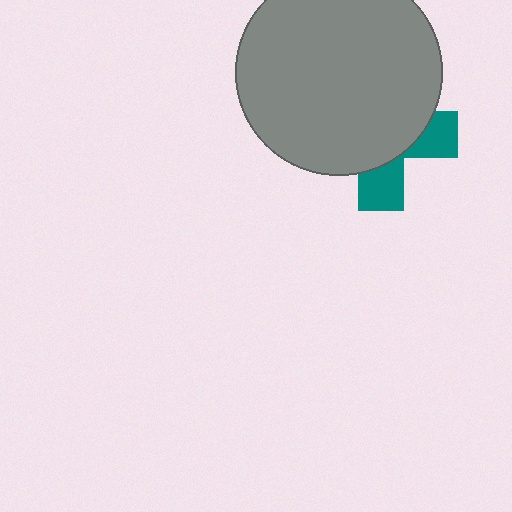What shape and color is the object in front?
The object in front is a gray circle.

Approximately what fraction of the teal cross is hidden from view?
Roughly 69% of the teal cross is hidden behind the gray circle.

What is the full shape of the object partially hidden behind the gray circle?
The partially hidden object is a teal cross.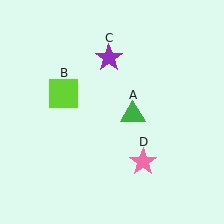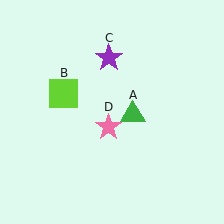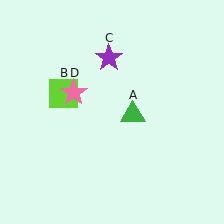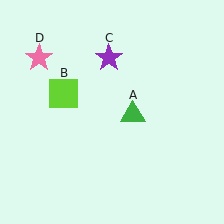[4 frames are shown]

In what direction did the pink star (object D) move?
The pink star (object D) moved up and to the left.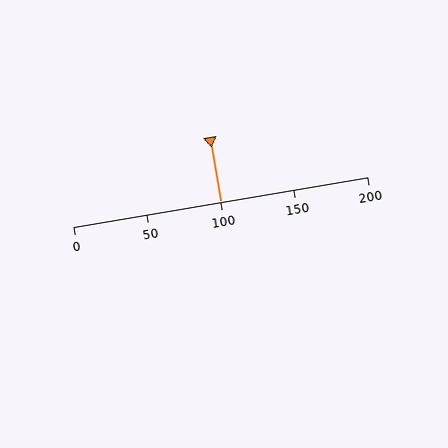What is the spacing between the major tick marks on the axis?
The major ticks are spaced 50 apart.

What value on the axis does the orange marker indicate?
The marker indicates approximately 100.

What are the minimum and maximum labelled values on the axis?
The axis runs from 0 to 200.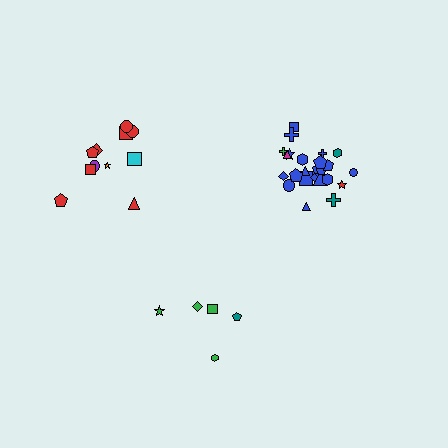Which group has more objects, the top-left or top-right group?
The top-right group.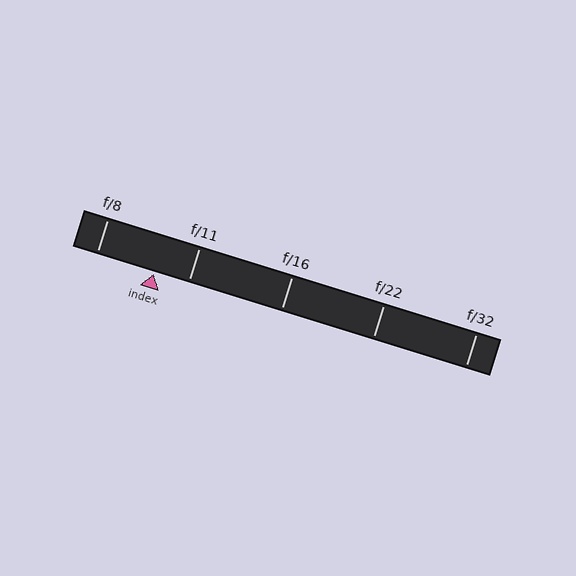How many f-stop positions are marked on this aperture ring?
There are 5 f-stop positions marked.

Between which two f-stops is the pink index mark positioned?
The index mark is between f/8 and f/11.